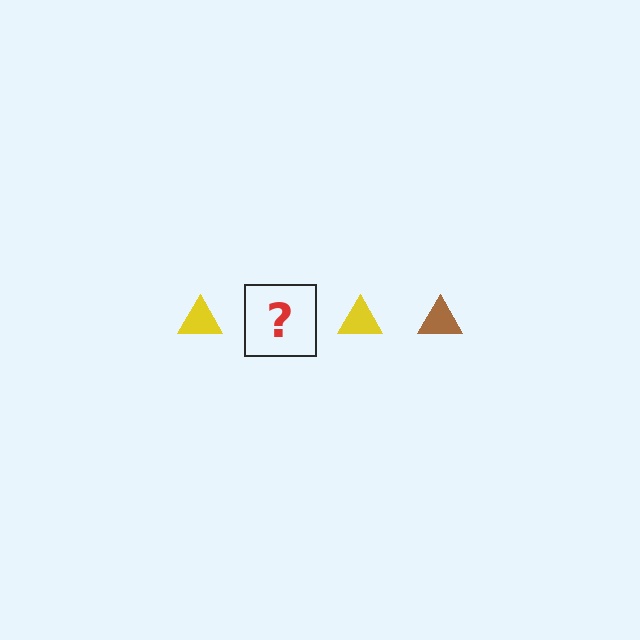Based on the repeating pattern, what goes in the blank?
The blank should be a brown triangle.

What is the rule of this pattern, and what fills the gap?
The rule is that the pattern cycles through yellow, brown triangles. The gap should be filled with a brown triangle.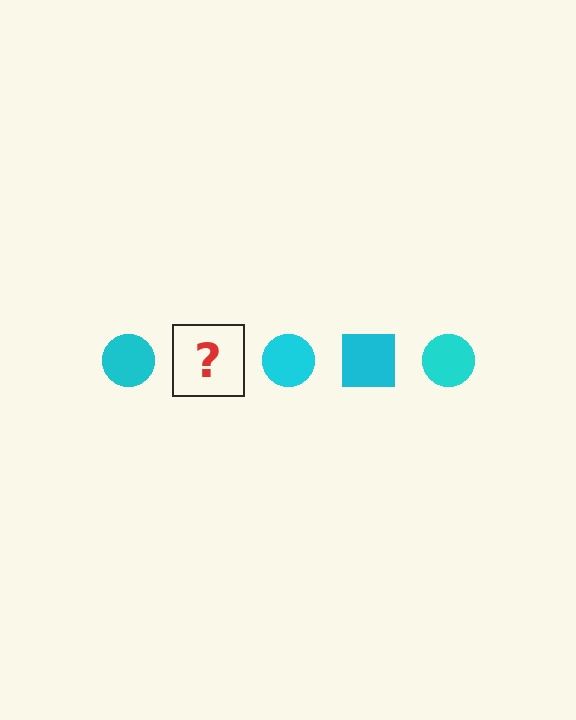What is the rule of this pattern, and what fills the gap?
The rule is that the pattern cycles through circle, square shapes in cyan. The gap should be filled with a cyan square.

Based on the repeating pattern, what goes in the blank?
The blank should be a cyan square.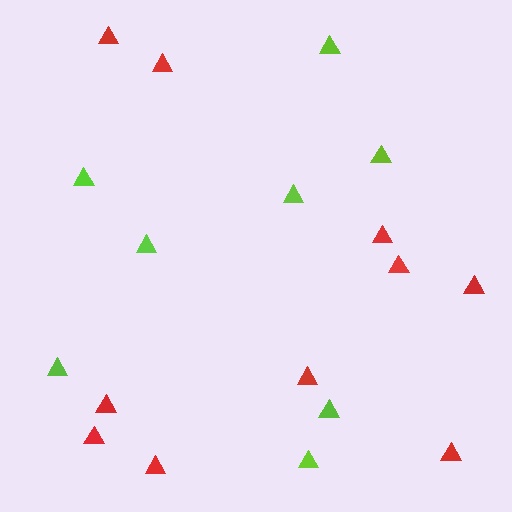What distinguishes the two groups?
There are 2 groups: one group of lime triangles (8) and one group of red triangles (10).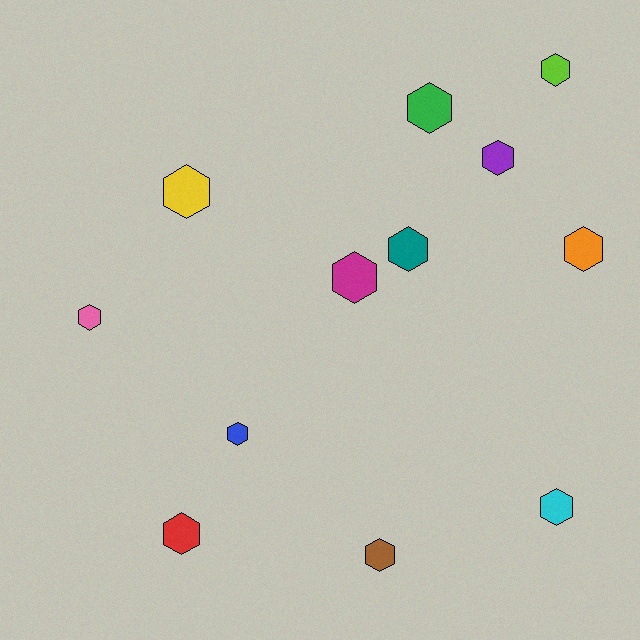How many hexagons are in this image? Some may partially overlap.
There are 12 hexagons.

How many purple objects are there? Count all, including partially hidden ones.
There is 1 purple object.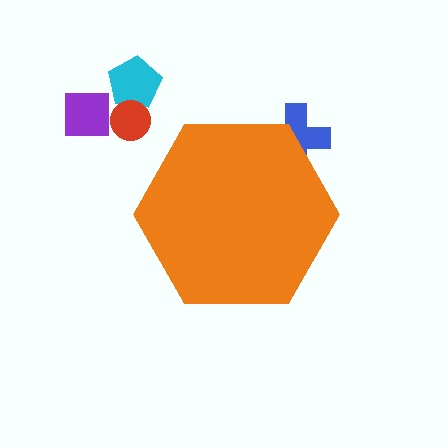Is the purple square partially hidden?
No, the purple square is fully visible.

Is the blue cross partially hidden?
Yes, the blue cross is partially hidden behind the orange hexagon.